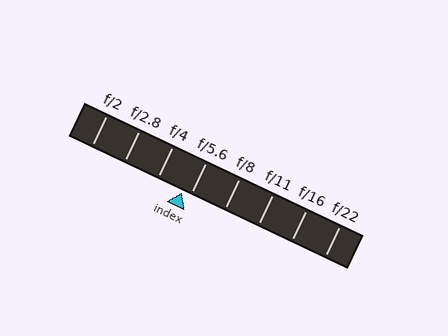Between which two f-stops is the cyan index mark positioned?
The index mark is between f/4 and f/5.6.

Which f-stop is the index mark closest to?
The index mark is closest to f/5.6.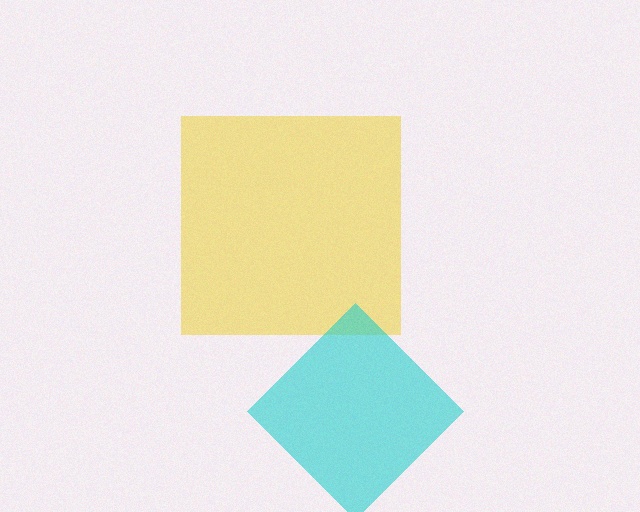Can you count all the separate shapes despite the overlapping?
Yes, there are 2 separate shapes.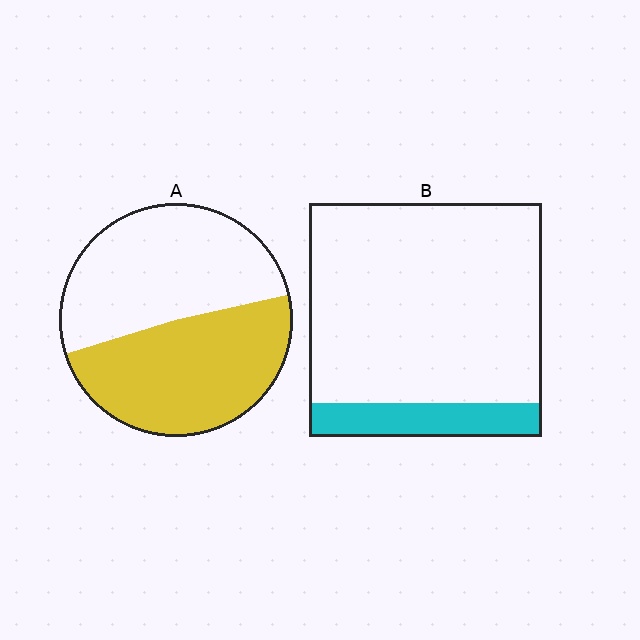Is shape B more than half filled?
No.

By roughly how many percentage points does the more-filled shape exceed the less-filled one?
By roughly 35 percentage points (A over B).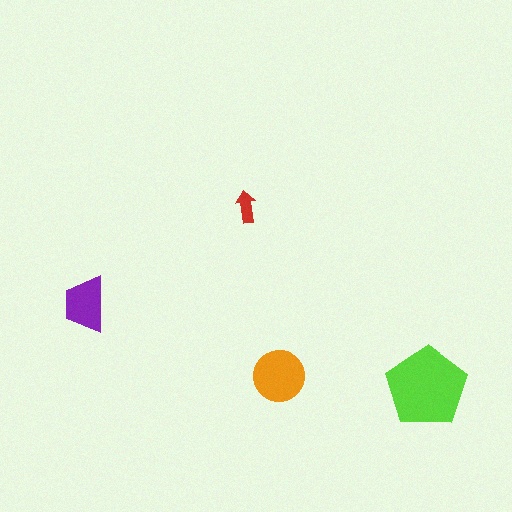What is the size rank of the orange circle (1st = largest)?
2nd.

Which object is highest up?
The red arrow is topmost.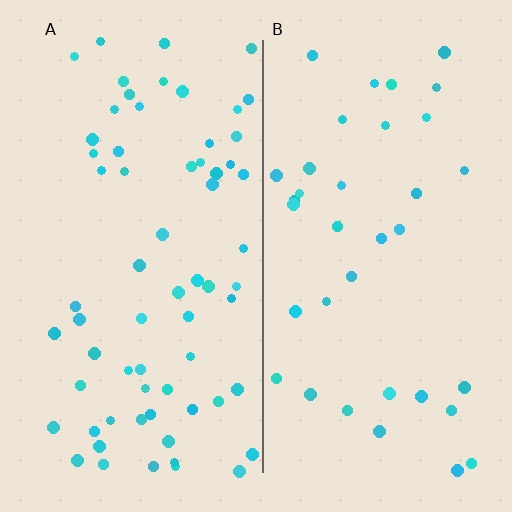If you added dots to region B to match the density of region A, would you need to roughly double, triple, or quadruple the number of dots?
Approximately double.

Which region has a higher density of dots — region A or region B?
A (the left).